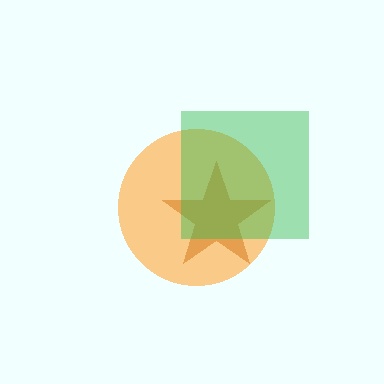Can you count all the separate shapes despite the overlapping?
Yes, there are 3 separate shapes.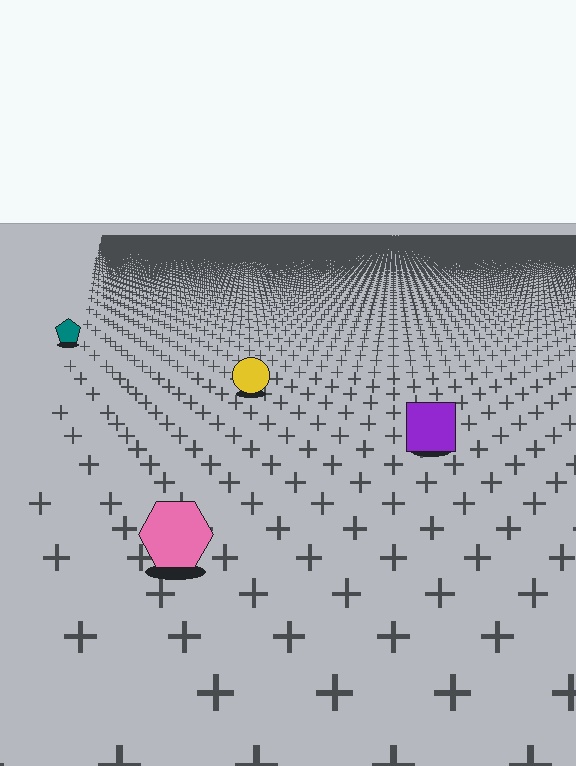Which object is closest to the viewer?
The pink hexagon is closest. The texture marks near it are larger and more spread out.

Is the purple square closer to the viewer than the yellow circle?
Yes. The purple square is closer — you can tell from the texture gradient: the ground texture is coarser near it.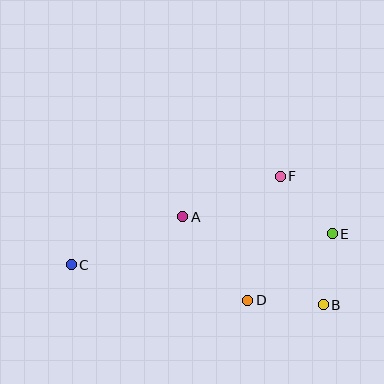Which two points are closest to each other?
Points B and E are closest to each other.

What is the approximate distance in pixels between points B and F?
The distance between B and F is approximately 136 pixels.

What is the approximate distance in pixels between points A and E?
The distance between A and E is approximately 150 pixels.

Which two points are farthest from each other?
Points C and E are farthest from each other.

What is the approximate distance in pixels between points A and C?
The distance between A and C is approximately 121 pixels.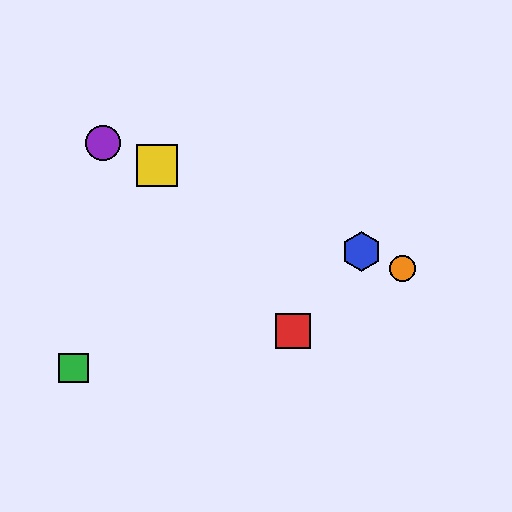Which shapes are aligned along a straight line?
The blue hexagon, the yellow square, the purple circle, the orange circle are aligned along a straight line.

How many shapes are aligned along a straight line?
4 shapes (the blue hexagon, the yellow square, the purple circle, the orange circle) are aligned along a straight line.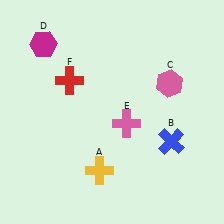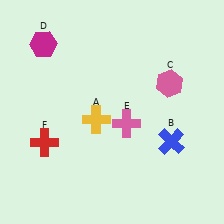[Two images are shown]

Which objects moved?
The objects that moved are: the yellow cross (A), the red cross (F).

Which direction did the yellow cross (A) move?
The yellow cross (A) moved up.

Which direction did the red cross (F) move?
The red cross (F) moved down.